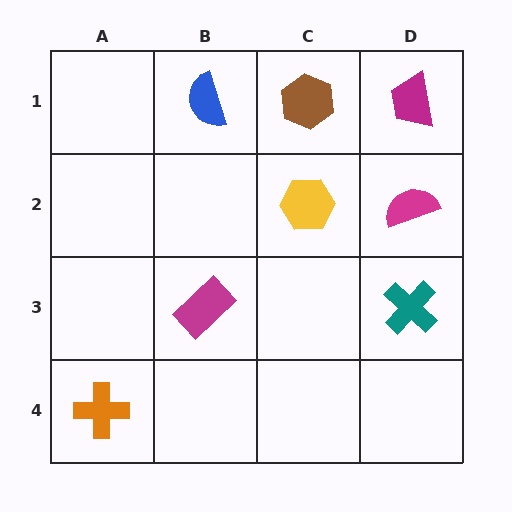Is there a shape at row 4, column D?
No, that cell is empty.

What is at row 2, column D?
A magenta semicircle.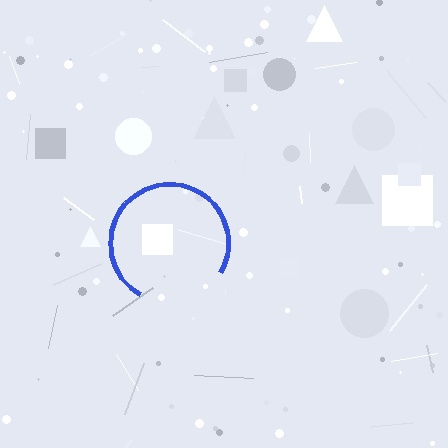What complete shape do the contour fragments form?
The contour fragments form a circle.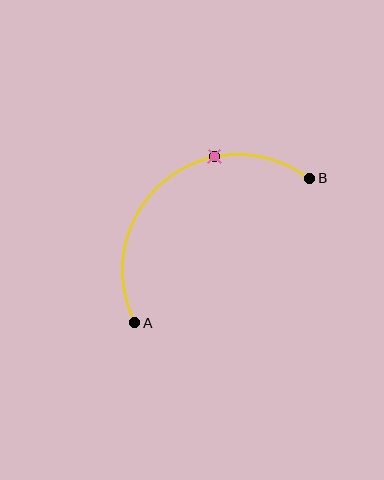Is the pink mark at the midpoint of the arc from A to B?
No. The pink mark lies on the arc but is closer to endpoint B. The arc midpoint would be at the point on the curve equidistant along the arc from both A and B.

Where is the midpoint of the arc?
The arc midpoint is the point on the curve farthest from the straight line joining A and B. It sits above and to the left of that line.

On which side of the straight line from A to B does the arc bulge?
The arc bulges above and to the left of the straight line connecting A and B.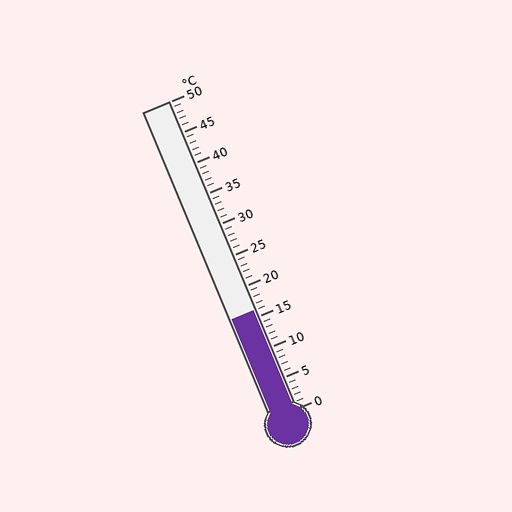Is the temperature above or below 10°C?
The temperature is above 10°C.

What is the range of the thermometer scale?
The thermometer scale ranges from 0°C to 50°C.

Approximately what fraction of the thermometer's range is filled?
The thermometer is filled to approximately 30% of its range.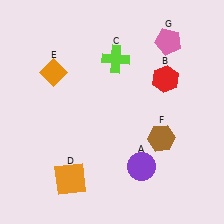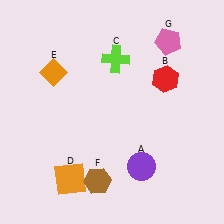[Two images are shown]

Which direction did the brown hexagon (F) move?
The brown hexagon (F) moved left.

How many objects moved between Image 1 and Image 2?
1 object moved between the two images.